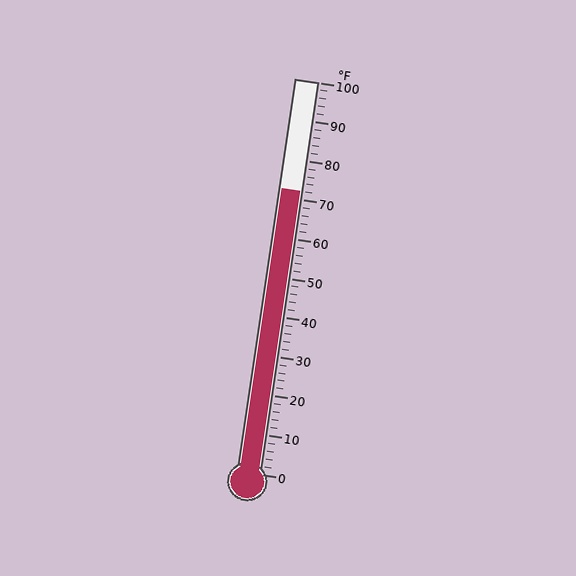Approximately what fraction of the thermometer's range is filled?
The thermometer is filled to approximately 70% of its range.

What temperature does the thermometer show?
The thermometer shows approximately 72°F.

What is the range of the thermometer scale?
The thermometer scale ranges from 0°F to 100°F.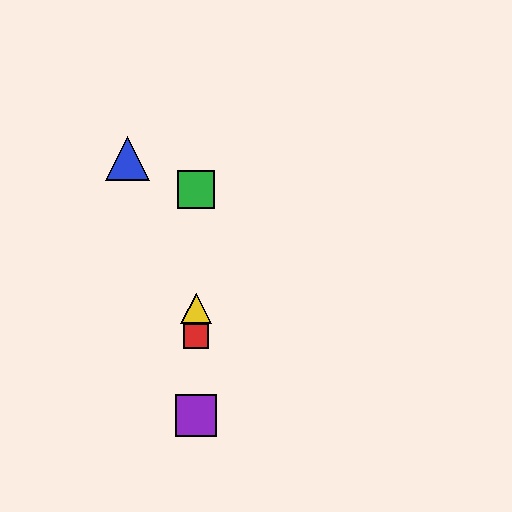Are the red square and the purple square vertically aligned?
Yes, both are at x≈196.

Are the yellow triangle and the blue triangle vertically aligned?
No, the yellow triangle is at x≈196 and the blue triangle is at x≈128.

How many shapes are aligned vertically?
4 shapes (the red square, the green square, the yellow triangle, the purple square) are aligned vertically.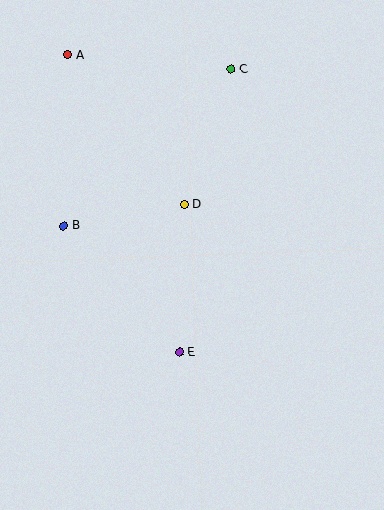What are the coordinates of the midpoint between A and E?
The midpoint between A and E is at (123, 204).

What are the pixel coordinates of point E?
Point E is at (180, 352).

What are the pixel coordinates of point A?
Point A is at (67, 55).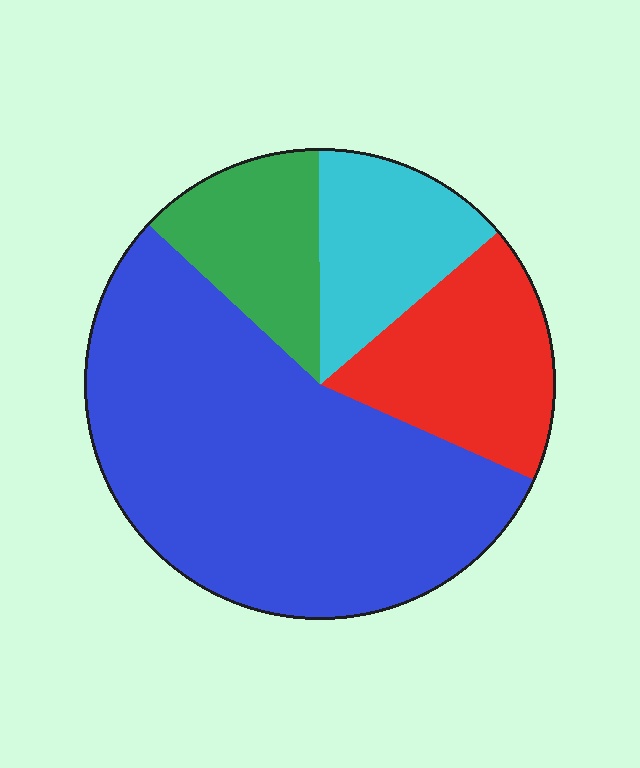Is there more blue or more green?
Blue.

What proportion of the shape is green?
Green covers roughly 15% of the shape.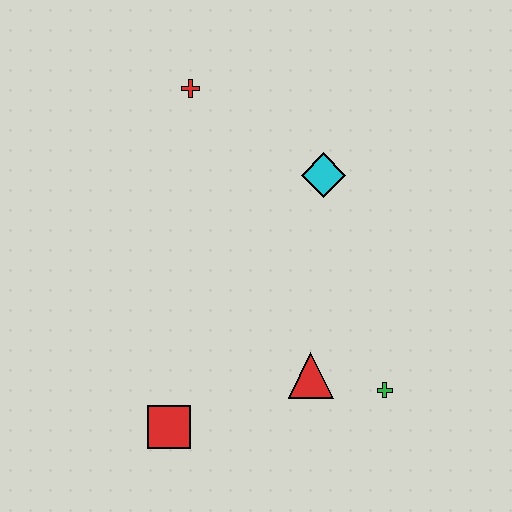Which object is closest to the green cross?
The red triangle is closest to the green cross.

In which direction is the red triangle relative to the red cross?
The red triangle is below the red cross.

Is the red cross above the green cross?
Yes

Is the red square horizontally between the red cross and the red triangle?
No